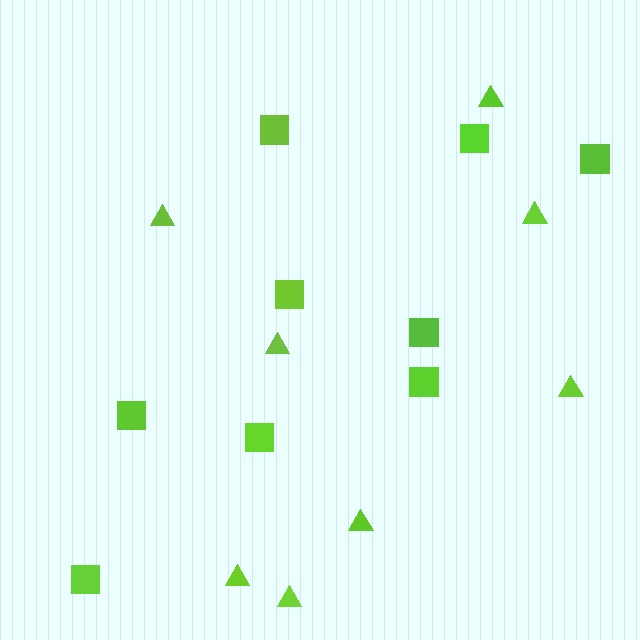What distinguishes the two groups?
There are 2 groups: one group of triangles (8) and one group of squares (9).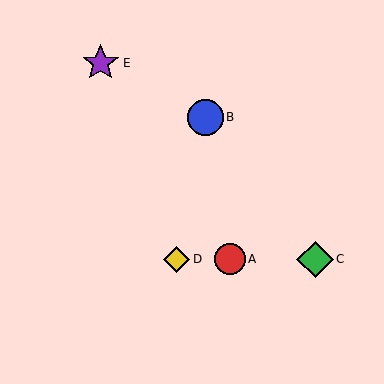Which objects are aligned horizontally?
Objects A, C, D are aligned horizontally.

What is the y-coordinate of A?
Object A is at y≈259.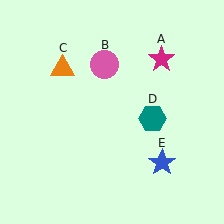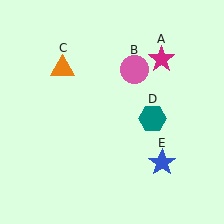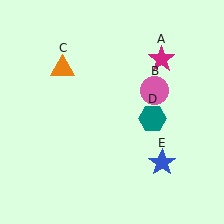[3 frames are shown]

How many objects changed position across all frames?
1 object changed position: pink circle (object B).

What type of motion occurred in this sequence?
The pink circle (object B) rotated clockwise around the center of the scene.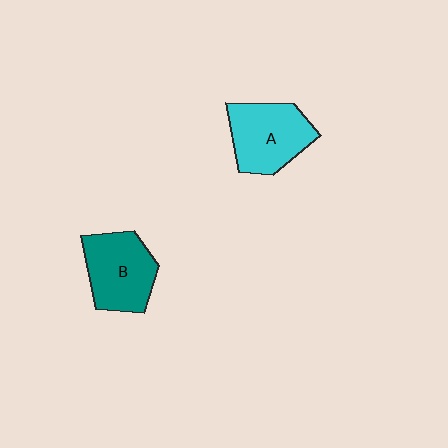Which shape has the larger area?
Shape A (cyan).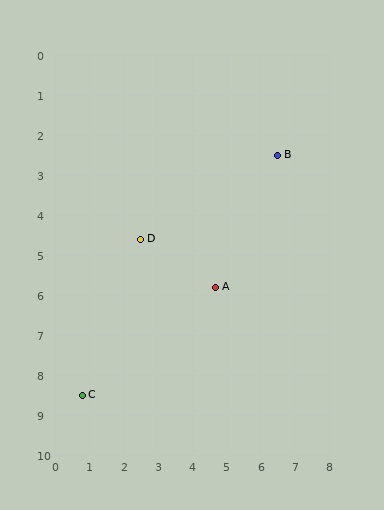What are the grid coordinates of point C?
Point C is at approximately (0.8, 8.5).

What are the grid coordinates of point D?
Point D is at approximately (2.5, 4.6).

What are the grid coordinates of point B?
Point B is at approximately (6.5, 2.5).